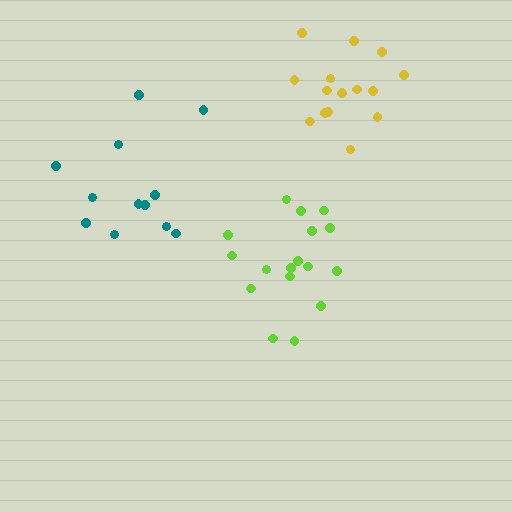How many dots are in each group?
Group 1: 17 dots, Group 2: 12 dots, Group 3: 15 dots (44 total).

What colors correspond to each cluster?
The clusters are colored: lime, teal, yellow.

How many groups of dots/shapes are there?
There are 3 groups.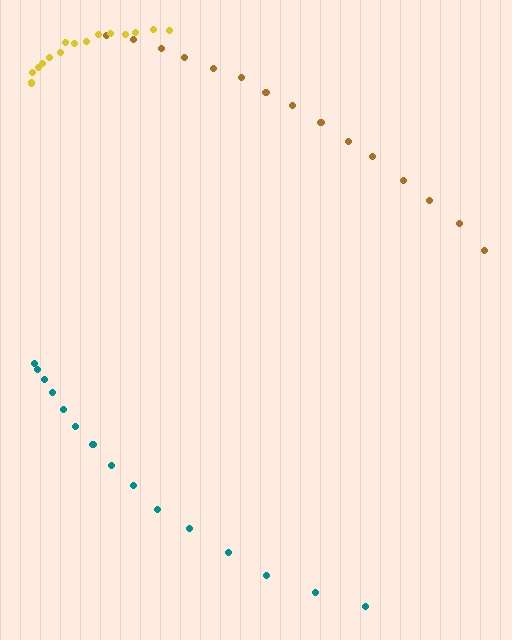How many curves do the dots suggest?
There are 3 distinct paths.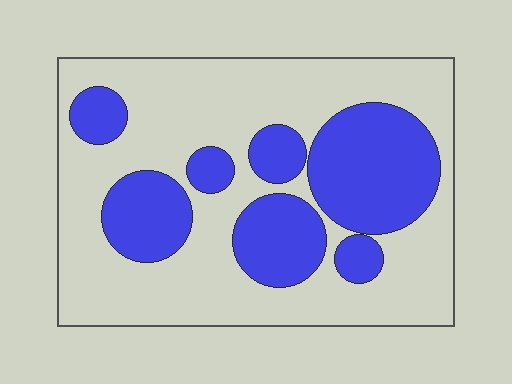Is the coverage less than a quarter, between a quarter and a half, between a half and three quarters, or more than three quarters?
Between a quarter and a half.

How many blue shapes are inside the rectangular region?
7.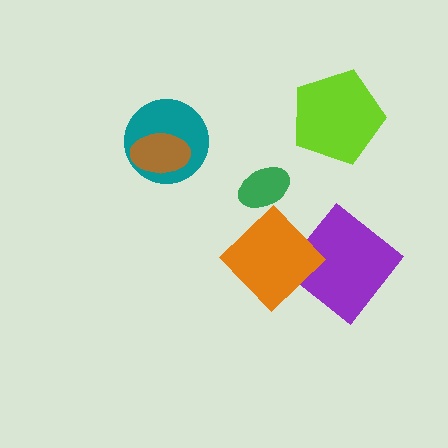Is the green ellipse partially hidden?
No, no other shape covers it.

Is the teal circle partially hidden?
Yes, it is partially covered by another shape.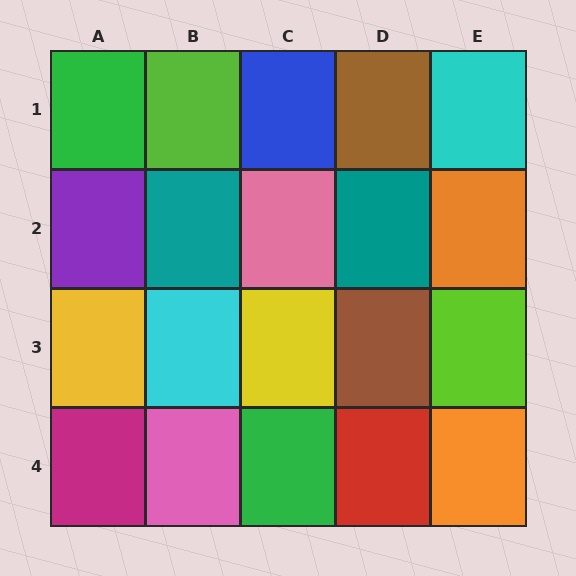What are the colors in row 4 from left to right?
Magenta, pink, green, red, orange.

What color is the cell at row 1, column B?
Lime.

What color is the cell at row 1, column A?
Green.